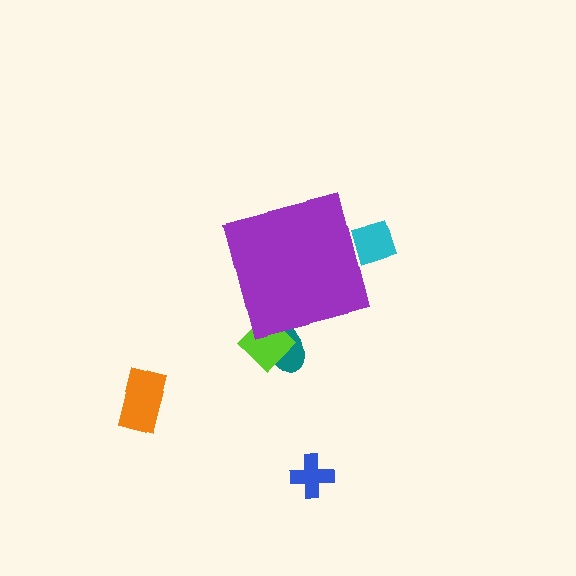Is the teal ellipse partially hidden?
Yes, the teal ellipse is partially hidden behind the purple square.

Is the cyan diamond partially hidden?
Yes, the cyan diamond is partially hidden behind the purple square.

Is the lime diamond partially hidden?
Yes, the lime diamond is partially hidden behind the purple square.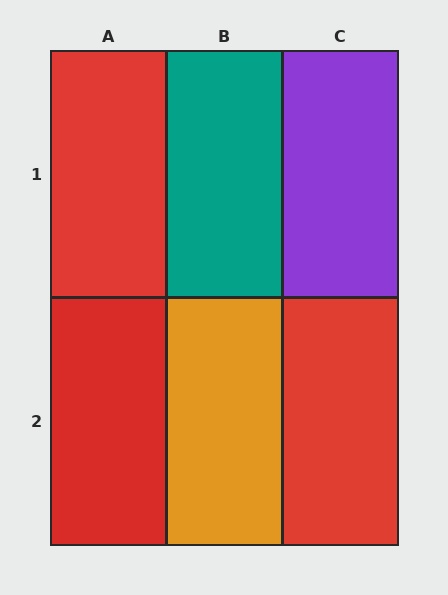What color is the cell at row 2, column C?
Red.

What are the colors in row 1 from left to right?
Red, teal, purple.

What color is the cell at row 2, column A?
Red.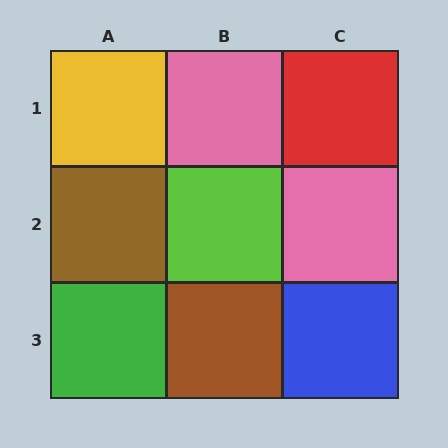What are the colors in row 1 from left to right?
Yellow, pink, red.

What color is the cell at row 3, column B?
Brown.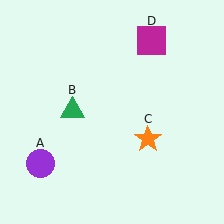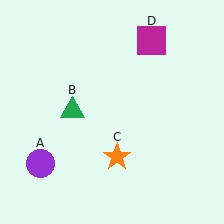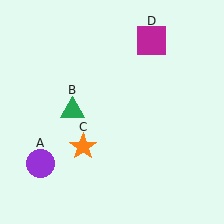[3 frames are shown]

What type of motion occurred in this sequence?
The orange star (object C) rotated clockwise around the center of the scene.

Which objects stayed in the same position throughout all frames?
Purple circle (object A) and green triangle (object B) and magenta square (object D) remained stationary.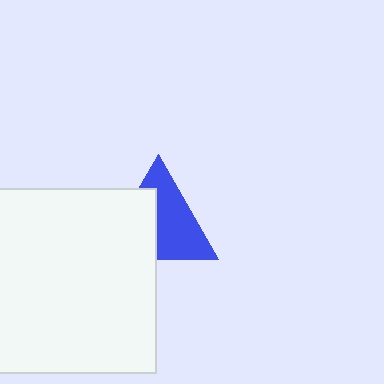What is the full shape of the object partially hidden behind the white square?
The partially hidden object is a blue triangle.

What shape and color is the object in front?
The object in front is a white square.